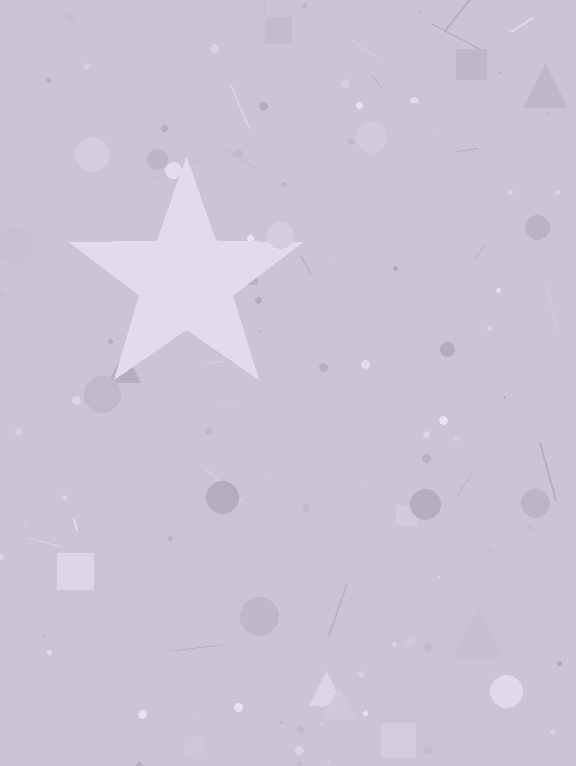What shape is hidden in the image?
A star is hidden in the image.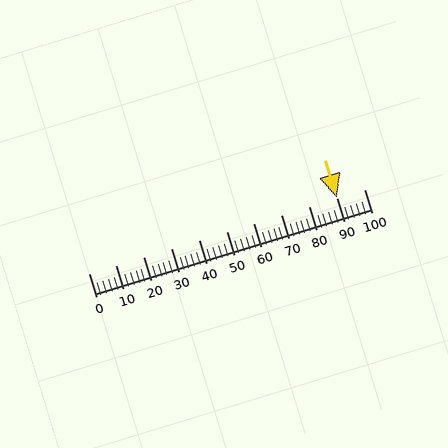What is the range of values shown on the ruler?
The ruler shows values from 0 to 100.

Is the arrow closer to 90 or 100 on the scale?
The arrow is closer to 90.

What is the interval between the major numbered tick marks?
The major tick marks are spaced 10 units apart.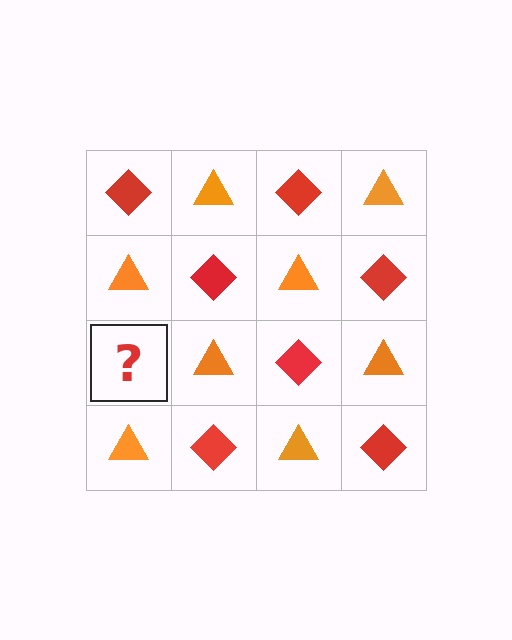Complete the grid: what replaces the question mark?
The question mark should be replaced with a red diamond.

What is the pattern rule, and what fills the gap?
The rule is that it alternates red diamond and orange triangle in a checkerboard pattern. The gap should be filled with a red diamond.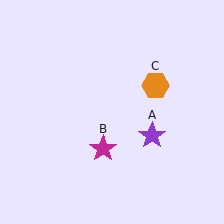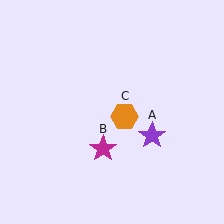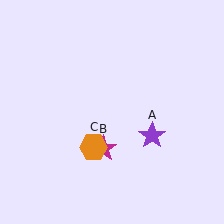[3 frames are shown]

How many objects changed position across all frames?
1 object changed position: orange hexagon (object C).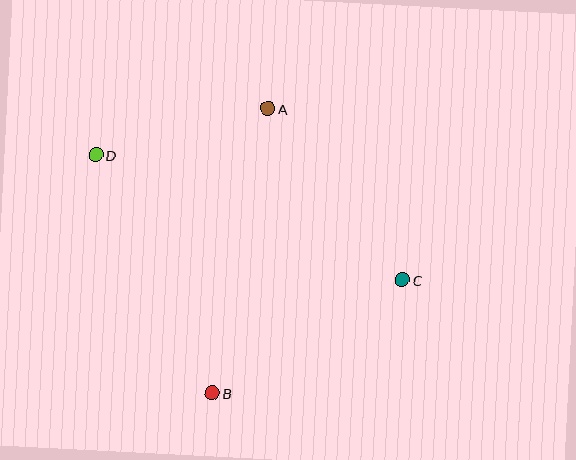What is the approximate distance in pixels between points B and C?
The distance between B and C is approximately 221 pixels.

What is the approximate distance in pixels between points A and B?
The distance between A and B is approximately 290 pixels.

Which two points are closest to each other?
Points A and D are closest to each other.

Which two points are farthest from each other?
Points C and D are farthest from each other.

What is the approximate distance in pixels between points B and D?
The distance between B and D is approximately 265 pixels.